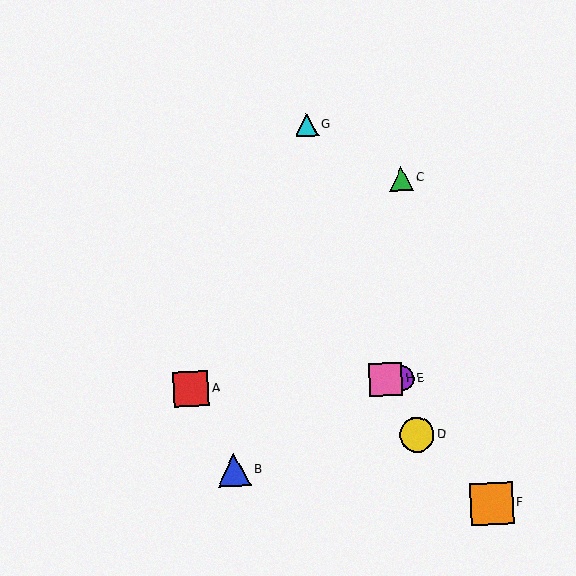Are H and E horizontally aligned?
Yes, both are at y≈379.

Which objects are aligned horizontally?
Objects A, E, H are aligned horizontally.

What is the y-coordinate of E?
Object E is at y≈378.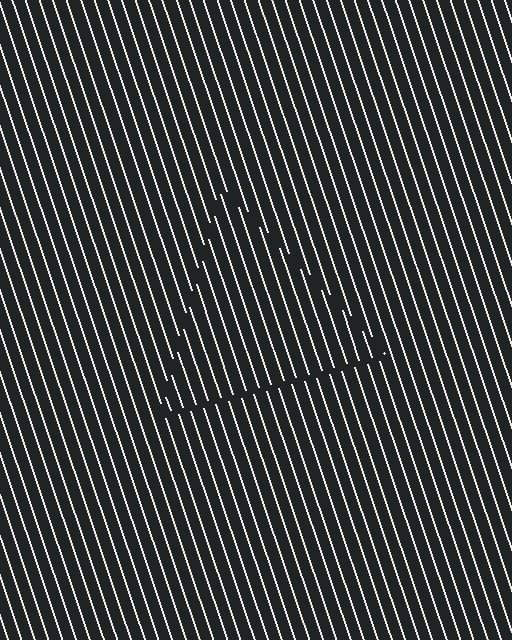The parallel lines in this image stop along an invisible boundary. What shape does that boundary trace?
An illusory triangle. The interior of the shape contains the same grating, shifted by half a period — the contour is defined by the phase discontinuity where line-ends from the inner and outer gratings abut.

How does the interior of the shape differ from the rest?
The interior of the shape contains the same grating, shifted by half a period — the contour is defined by the phase discontinuity where line-ends from the inner and outer gratings abut.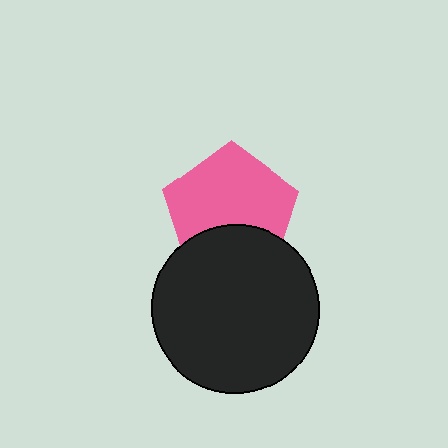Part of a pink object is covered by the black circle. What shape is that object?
It is a pentagon.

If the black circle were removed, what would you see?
You would see the complete pink pentagon.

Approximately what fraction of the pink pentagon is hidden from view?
Roughly 32% of the pink pentagon is hidden behind the black circle.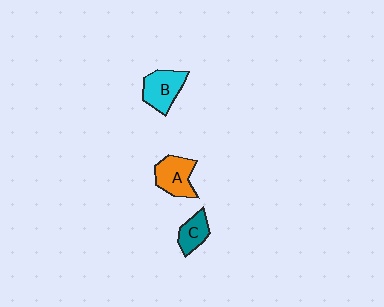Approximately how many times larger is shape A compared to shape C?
Approximately 1.5 times.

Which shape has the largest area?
Shape B (cyan).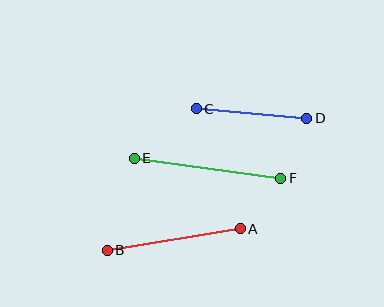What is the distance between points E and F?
The distance is approximately 148 pixels.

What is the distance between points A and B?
The distance is approximately 135 pixels.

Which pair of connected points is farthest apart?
Points E and F are farthest apart.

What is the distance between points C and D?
The distance is approximately 111 pixels.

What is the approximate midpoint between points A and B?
The midpoint is at approximately (174, 239) pixels.